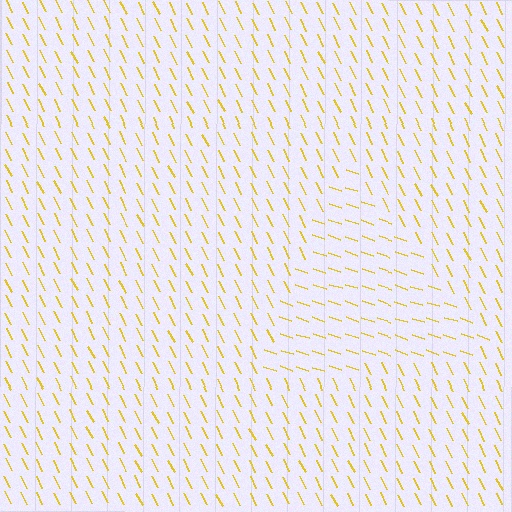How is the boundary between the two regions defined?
The boundary is defined purely by a change in line orientation (approximately 45 degrees difference). All lines are the same color and thickness.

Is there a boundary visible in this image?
Yes, there is a texture boundary formed by a change in line orientation.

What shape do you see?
I see a triangle.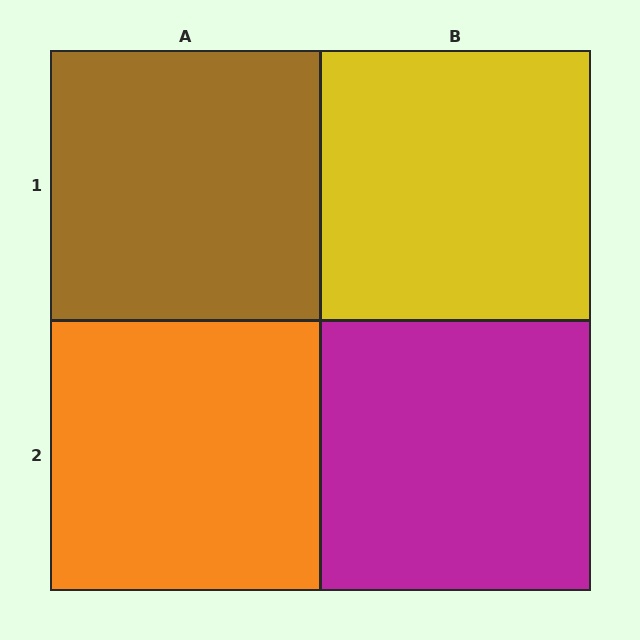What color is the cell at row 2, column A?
Orange.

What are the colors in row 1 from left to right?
Brown, yellow.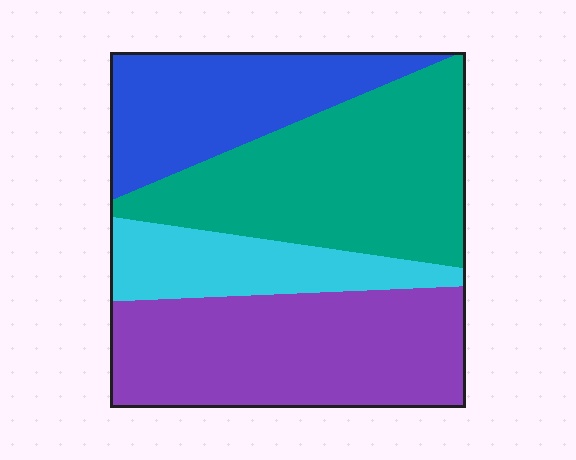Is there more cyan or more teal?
Teal.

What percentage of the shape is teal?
Teal covers 33% of the shape.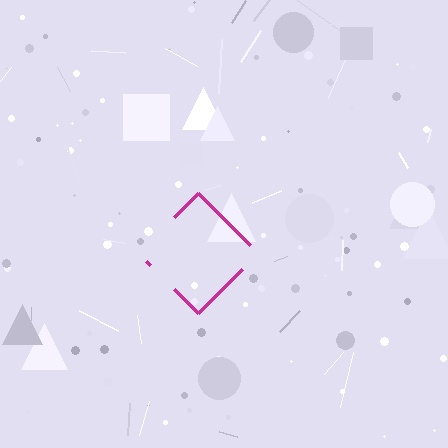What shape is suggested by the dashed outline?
The dashed outline suggests a diamond.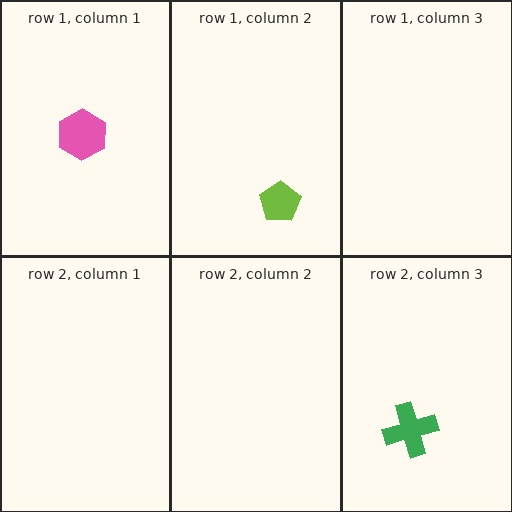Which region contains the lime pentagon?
The row 1, column 2 region.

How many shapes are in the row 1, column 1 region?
1.